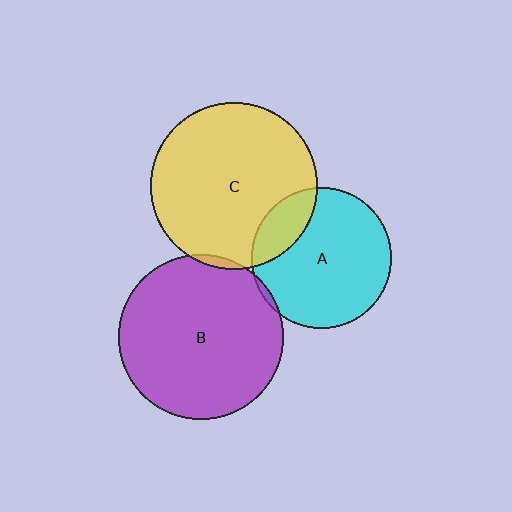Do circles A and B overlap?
Yes.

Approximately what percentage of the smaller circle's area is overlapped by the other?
Approximately 5%.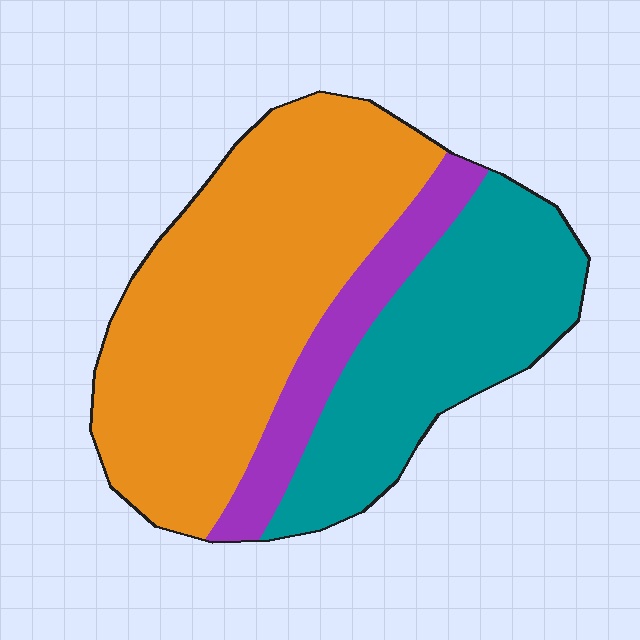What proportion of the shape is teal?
Teal covers 33% of the shape.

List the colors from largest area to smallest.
From largest to smallest: orange, teal, purple.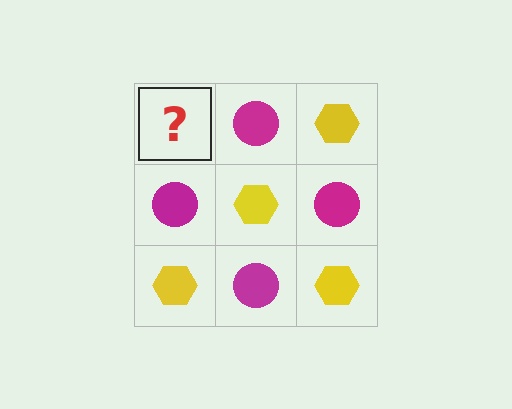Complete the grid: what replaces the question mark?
The question mark should be replaced with a yellow hexagon.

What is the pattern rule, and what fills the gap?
The rule is that it alternates yellow hexagon and magenta circle in a checkerboard pattern. The gap should be filled with a yellow hexagon.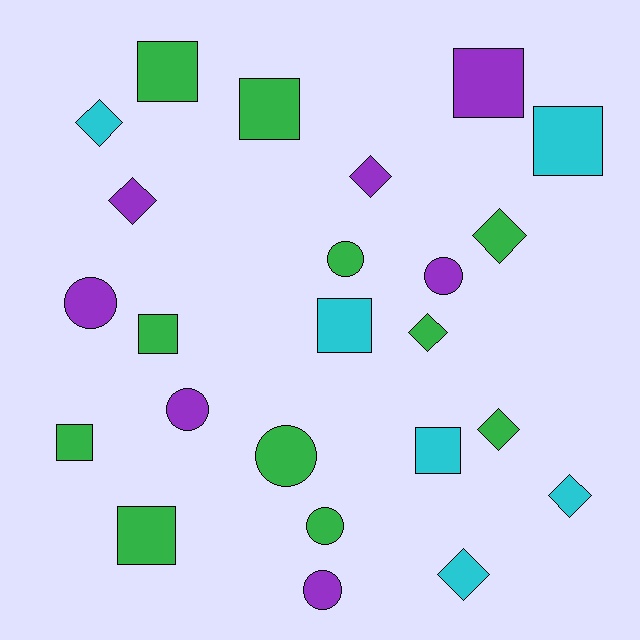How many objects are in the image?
There are 24 objects.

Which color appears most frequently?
Green, with 11 objects.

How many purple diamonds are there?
There are 2 purple diamonds.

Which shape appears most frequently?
Square, with 9 objects.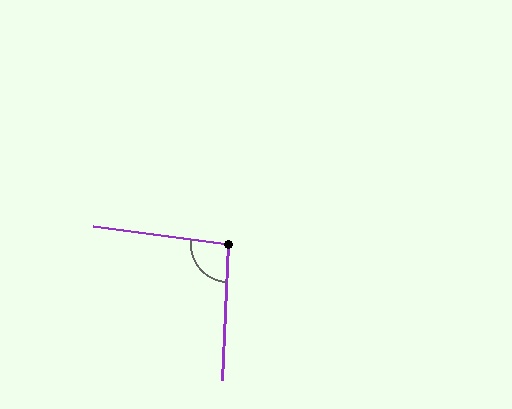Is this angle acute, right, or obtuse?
It is approximately a right angle.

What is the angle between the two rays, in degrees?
Approximately 95 degrees.